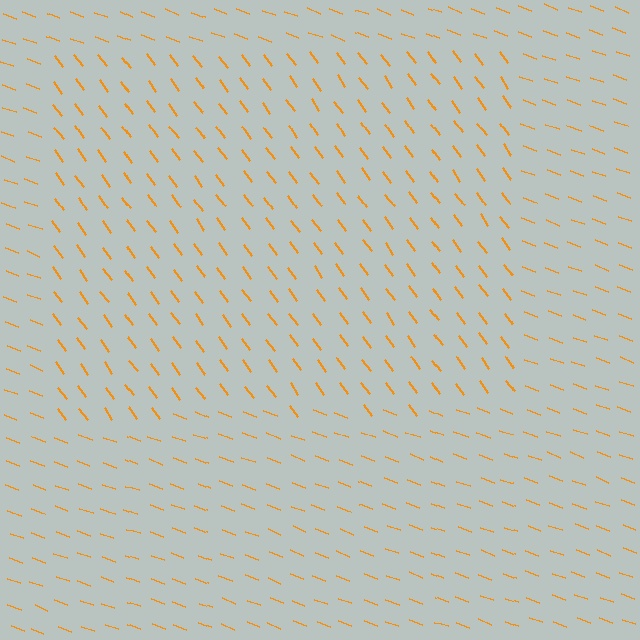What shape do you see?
I see a rectangle.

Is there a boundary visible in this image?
Yes, there is a texture boundary formed by a change in line orientation.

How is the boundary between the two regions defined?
The boundary is defined purely by a change in line orientation (approximately 34 degrees difference). All lines are the same color and thickness.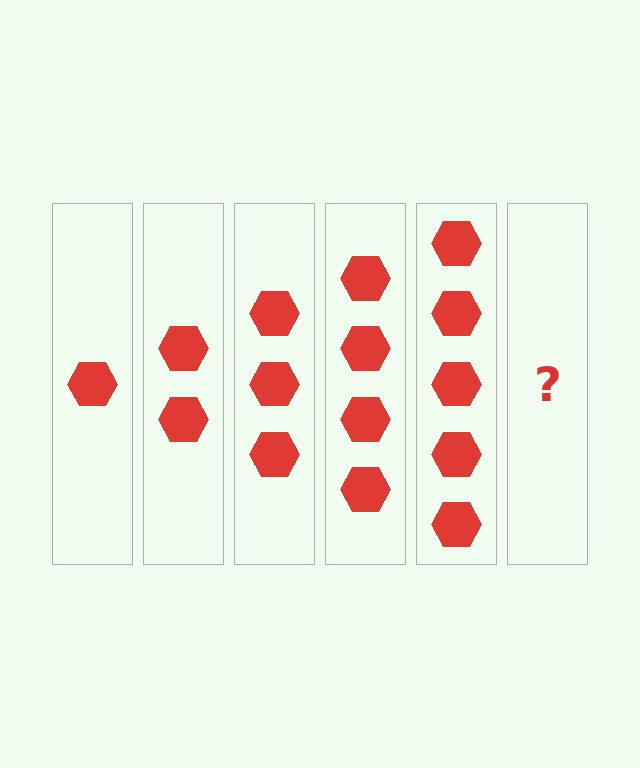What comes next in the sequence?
The next element should be 6 hexagons.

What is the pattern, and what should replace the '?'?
The pattern is that each step adds one more hexagon. The '?' should be 6 hexagons.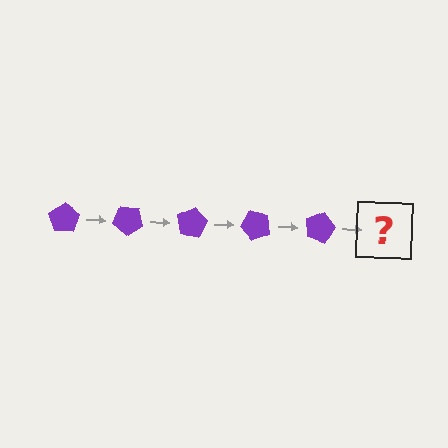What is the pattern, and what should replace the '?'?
The pattern is that the pentagon rotates 40 degrees each step. The '?' should be a purple pentagon rotated 200 degrees.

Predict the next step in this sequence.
The next step is a purple pentagon rotated 200 degrees.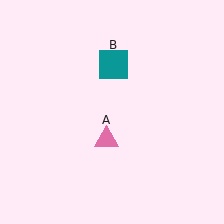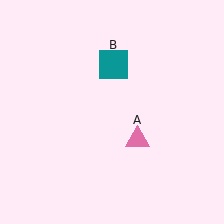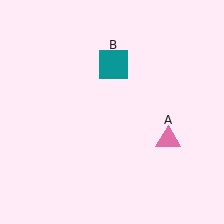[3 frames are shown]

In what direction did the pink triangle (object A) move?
The pink triangle (object A) moved right.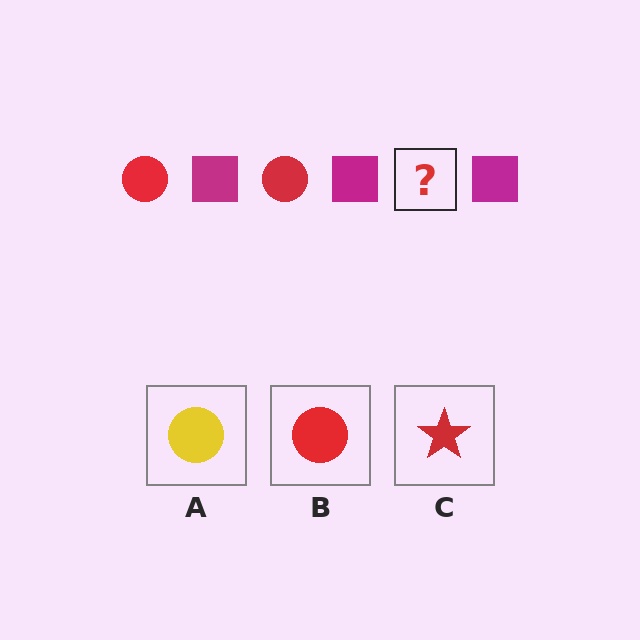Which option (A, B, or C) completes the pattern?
B.